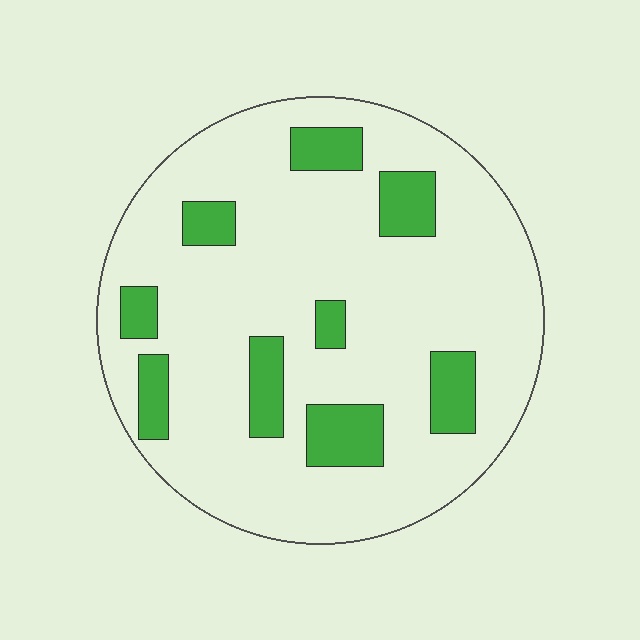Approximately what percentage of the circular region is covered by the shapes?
Approximately 20%.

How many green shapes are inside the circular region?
9.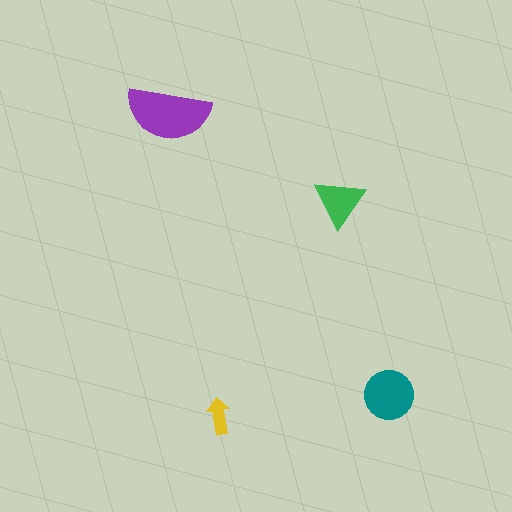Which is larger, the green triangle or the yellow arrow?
The green triangle.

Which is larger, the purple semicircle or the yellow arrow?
The purple semicircle.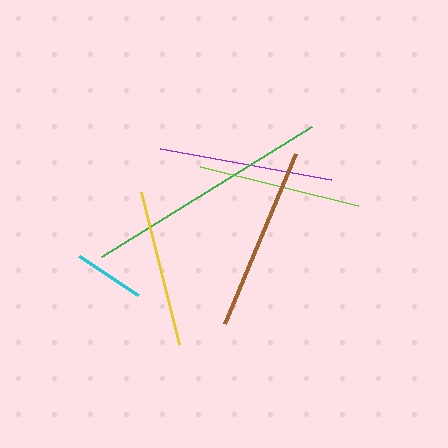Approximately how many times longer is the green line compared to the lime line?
The green line is approximately 1.5 times the length of the lime line.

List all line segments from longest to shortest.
From longest to shortest: green, brown, purple, lime, yellow, cyan.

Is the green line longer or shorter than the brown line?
The green line is longer than the brown line.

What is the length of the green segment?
The green segment is approximately 247 pixels long.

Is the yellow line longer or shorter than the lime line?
The lime line is longer than the yellow line.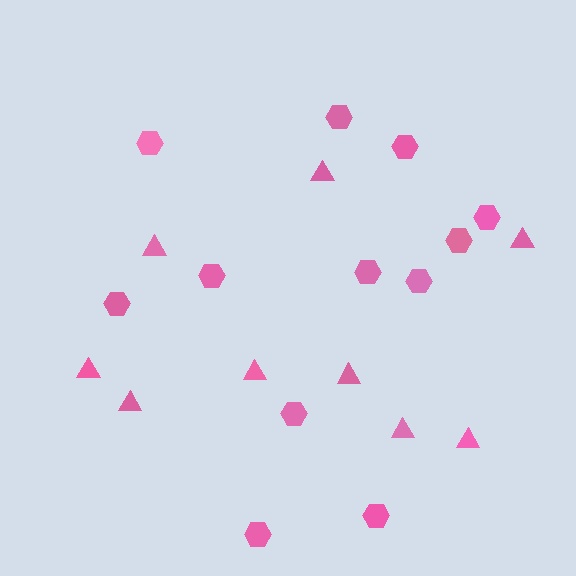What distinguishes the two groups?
There are 2 groups: one group of hexagons (12) and one group of triangles (9).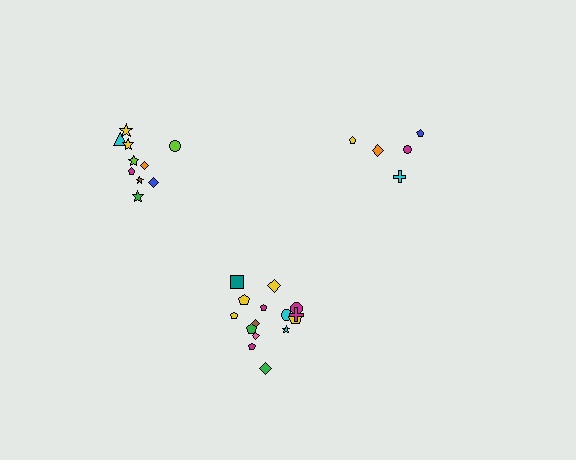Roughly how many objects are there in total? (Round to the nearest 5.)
Roughly 30 objects in total.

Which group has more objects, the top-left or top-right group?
The top-left group.